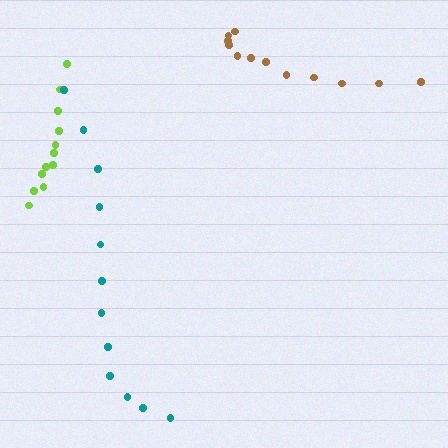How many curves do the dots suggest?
There are 3 distinct paths.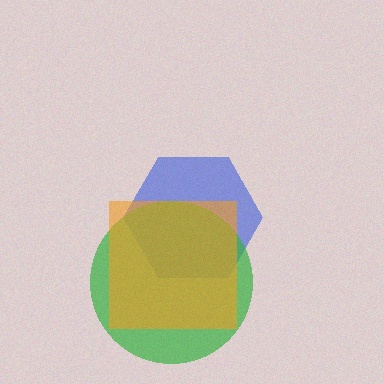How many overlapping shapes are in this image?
There are 3 overlapping shapes in the image.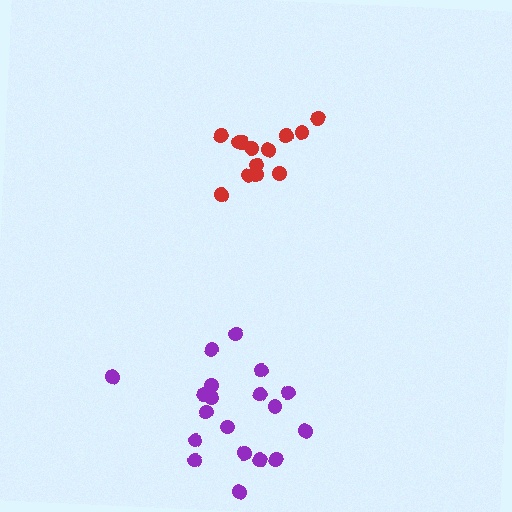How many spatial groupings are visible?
There are 2 spatial groupings.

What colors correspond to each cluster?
The clusters are colored: purple, red.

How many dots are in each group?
Group 1: 19 dots, Group 2: 13 dots (32 total).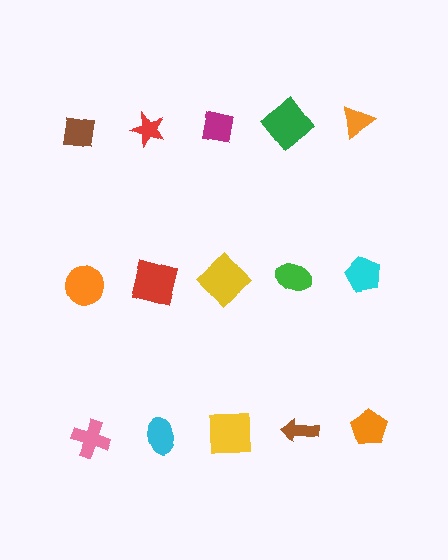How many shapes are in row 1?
5 shapes.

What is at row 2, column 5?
A cyan pentagon.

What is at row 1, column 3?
A magenta square.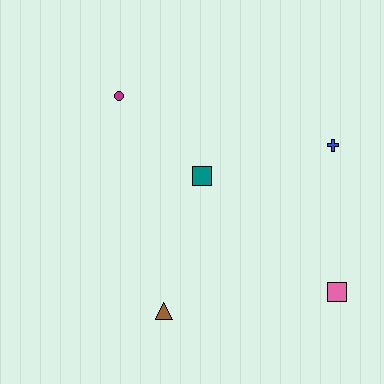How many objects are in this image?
There are 5 objects.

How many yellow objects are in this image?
There are no yellow objects.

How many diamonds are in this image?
There are no diamonds.